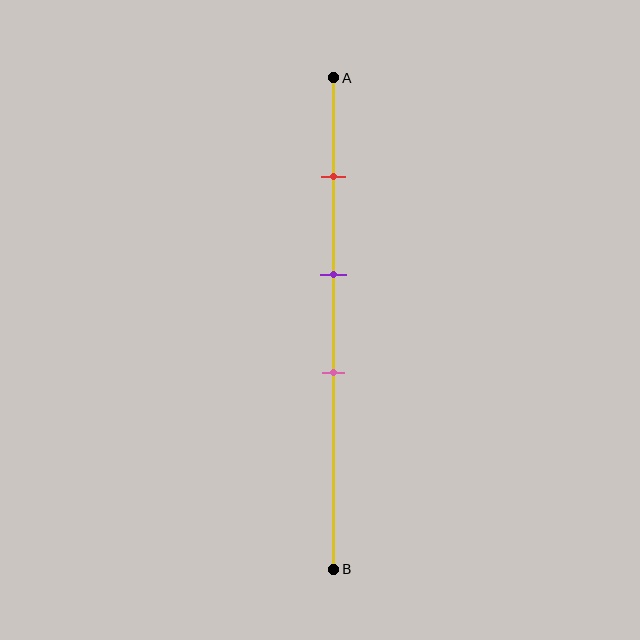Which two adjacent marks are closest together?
The purple and pink marks are the closest adjacent pair.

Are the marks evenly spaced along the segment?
Yes, the marks are approximately evenly spaced.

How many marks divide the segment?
There are 3 marks dividing the segment.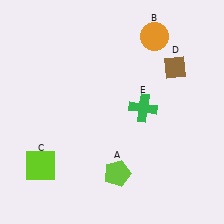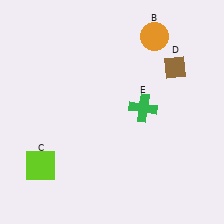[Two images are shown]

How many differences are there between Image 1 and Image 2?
There is 1 difference between the two images.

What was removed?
The lime pentagon (A) was removed in Image 2.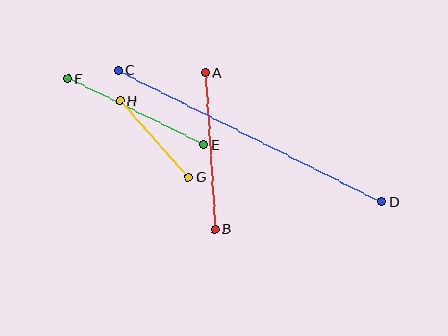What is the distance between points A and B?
The distance is approximately 157 pixels.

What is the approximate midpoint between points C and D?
The midpoint is at approximately (250, 136) pixels.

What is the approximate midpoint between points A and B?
The midpoint is at approximately (210, 151) pixels.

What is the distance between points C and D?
The distance is approximately 295 pixels.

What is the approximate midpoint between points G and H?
The midpoint is at approximately (154, 139) pixels.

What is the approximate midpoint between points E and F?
The midpoint is at approximately (136, 111) pixels.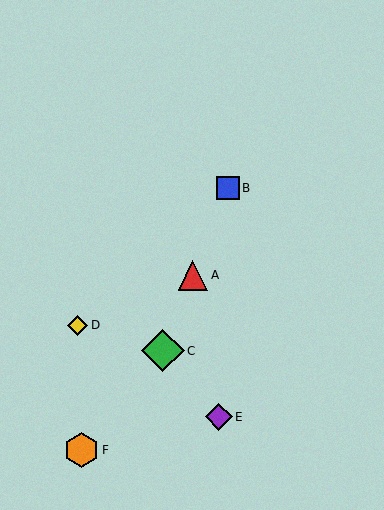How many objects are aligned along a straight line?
3 objects (A, B, C) are aligned along a straight line.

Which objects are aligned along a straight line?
Objects A, B, C are aligned along a straight line.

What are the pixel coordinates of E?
Object E is at (219, 417).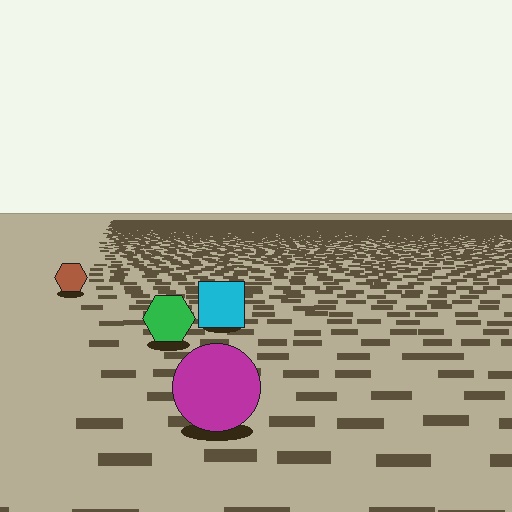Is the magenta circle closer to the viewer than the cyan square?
Yes. The magenta circle is closer — you can tell from the texture gradient: the ground texture is coarser near it.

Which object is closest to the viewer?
The magenta circle is closest. The texture marks near it are larger and more spread out.